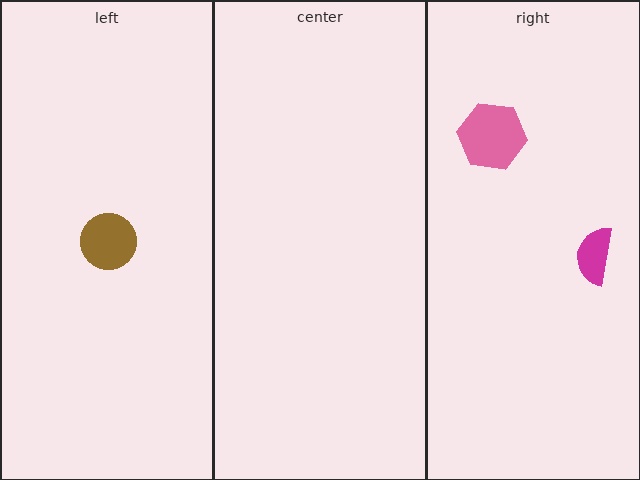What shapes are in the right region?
The pink hexagon, the magenta semicircle.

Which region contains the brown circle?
The left region.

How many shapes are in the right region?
2.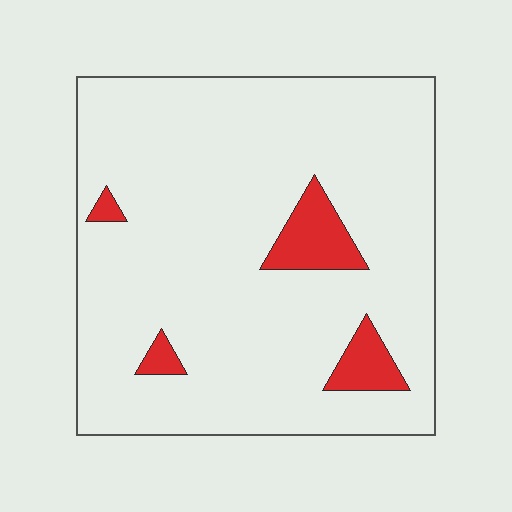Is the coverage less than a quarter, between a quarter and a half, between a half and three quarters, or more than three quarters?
Less than a quarter.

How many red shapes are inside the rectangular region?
4.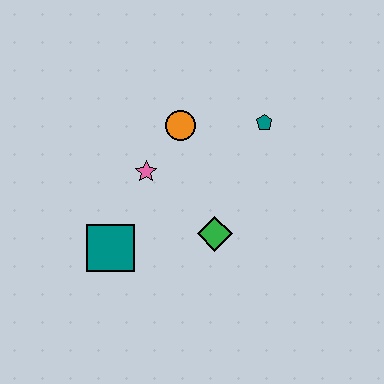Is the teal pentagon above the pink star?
Yes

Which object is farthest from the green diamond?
The teal pentagon is farthest from the green diamond.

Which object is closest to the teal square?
The pink star is closest to the teal square.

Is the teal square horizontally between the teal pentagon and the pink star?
No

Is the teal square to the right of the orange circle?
No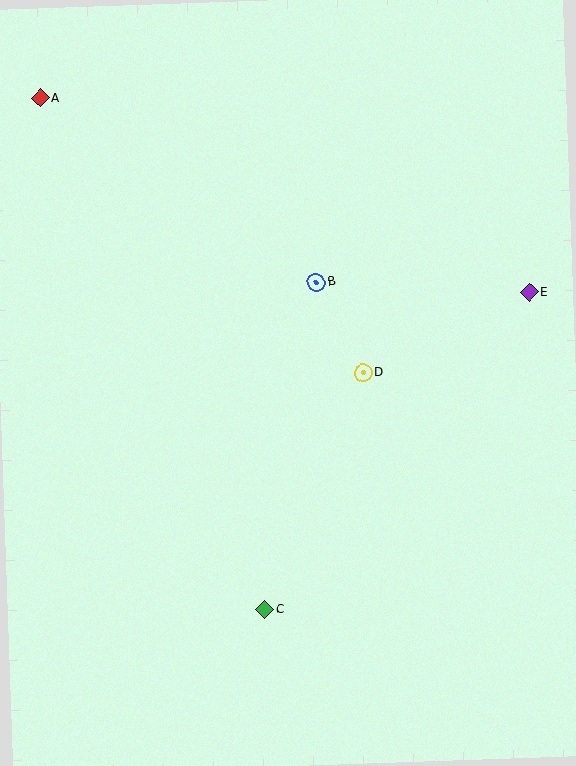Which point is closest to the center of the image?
Point D at (363, 373) is closest to the center.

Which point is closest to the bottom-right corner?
Point C is closest to the bottom-right corner.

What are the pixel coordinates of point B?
Point B is at (316, 282).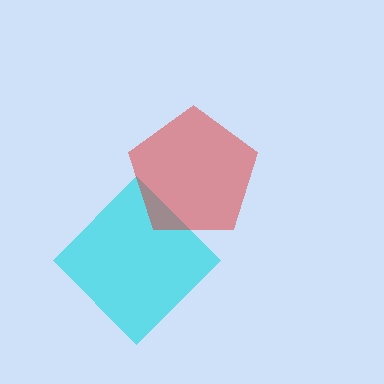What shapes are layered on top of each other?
The layered shapes are: a cyan diamond, a red pentagon.